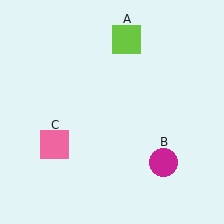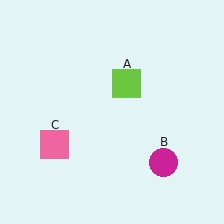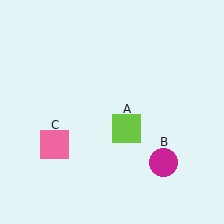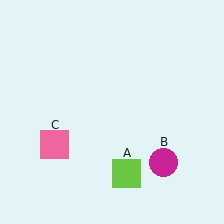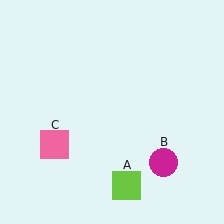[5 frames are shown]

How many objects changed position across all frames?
1 object changed position: lime square (object A).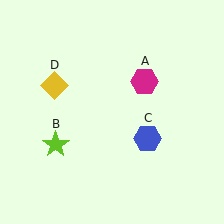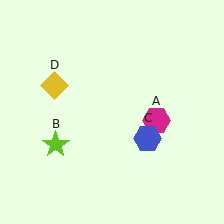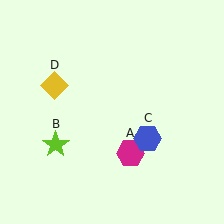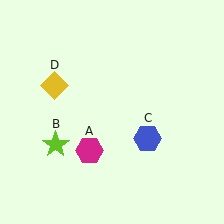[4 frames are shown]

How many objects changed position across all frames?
1 object changed position: magenta hexagon (object A).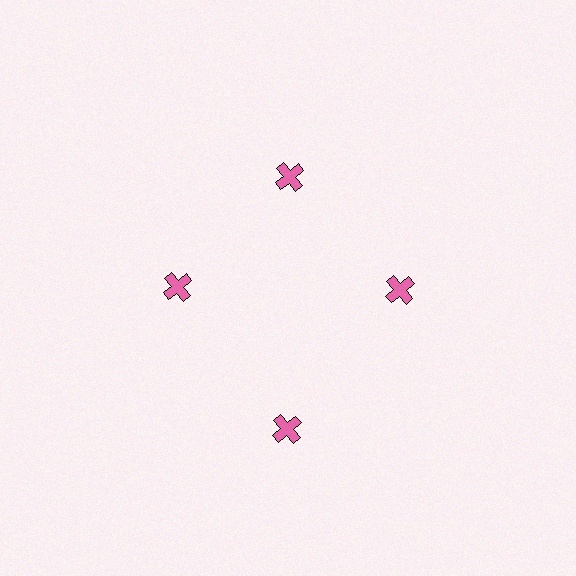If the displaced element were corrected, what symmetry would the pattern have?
It would have 4-fold rotational symmetry — the pattern would map onto itself every 90 degrees.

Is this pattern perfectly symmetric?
No. The 4 pink crosses are arranged in a ring, but one element near the 6 o'clock position is pushed outward from the center, breaking the 4-fold rotational symmetry.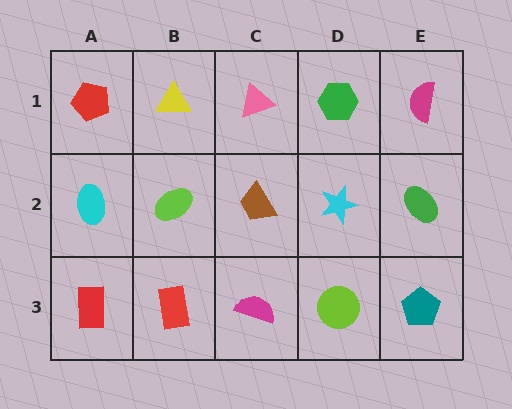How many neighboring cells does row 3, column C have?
3.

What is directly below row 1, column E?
A green ellipse.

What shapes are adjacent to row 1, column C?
A brown trapezoid (row 2, column C), a yellow triangle (row 1, column B), a green hexagon (row 1, column D).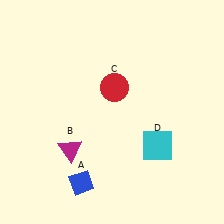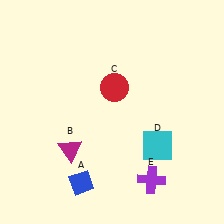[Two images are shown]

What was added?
A purple cross (E) was added in Image 2.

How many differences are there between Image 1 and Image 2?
There is 1 difference between the two images.